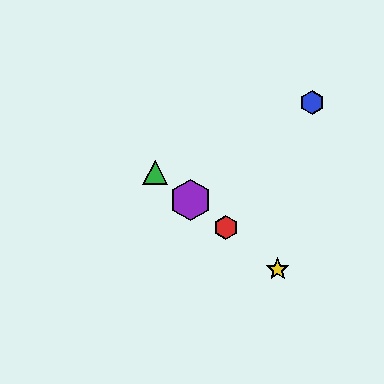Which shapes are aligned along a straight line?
The red hexagon, the green triangle, the yellow star, the purple hexagon are aligned along a straight line.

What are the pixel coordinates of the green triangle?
The green triangle is at (156, 172).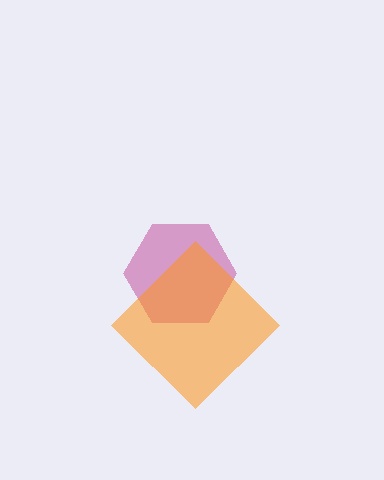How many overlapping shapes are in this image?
There are 2 overlapping shapes in the image.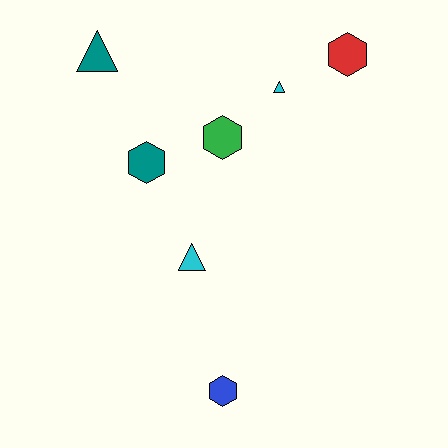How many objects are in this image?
There are 7 objects.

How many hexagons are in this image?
There are 4 hexagons.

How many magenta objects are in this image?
There are no magenta objects.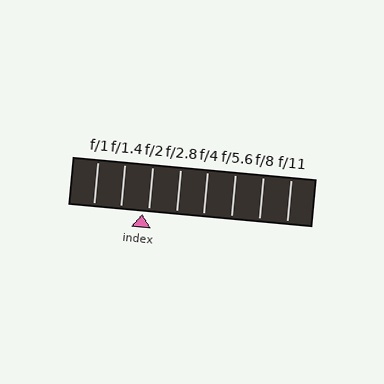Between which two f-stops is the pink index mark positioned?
The index mark is between f/1.4 and f/2.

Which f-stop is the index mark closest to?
The index mark is closest to f/2.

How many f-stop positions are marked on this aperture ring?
There are 8 f-stop positions marked.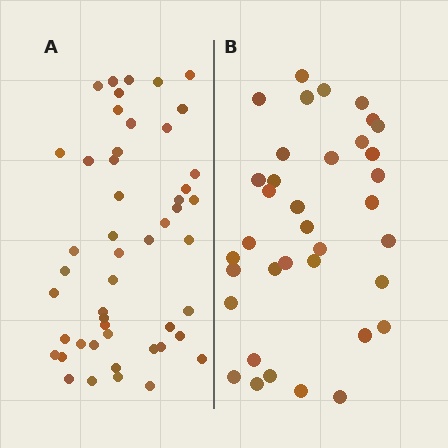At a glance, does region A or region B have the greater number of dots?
Region A (the left region) has more dots.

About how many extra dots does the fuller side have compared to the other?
Region A has approximately 15 more dots than region B.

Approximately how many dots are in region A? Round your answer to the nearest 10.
About 50 dots. (The exact count is 49, which rounds to 50.)